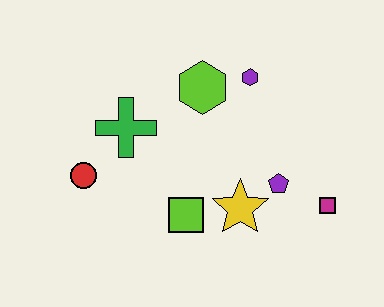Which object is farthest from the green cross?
The magenta square is farthest from the green cross.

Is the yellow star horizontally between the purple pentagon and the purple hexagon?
No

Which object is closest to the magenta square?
The purple pentagon is closest to the magenta square.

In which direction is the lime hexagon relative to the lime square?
The lime hexagon is above the lime square.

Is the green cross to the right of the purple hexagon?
No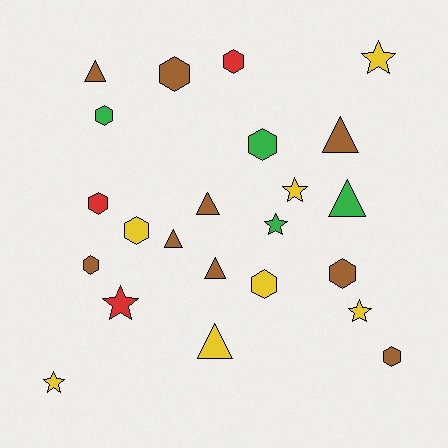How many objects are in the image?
There are 23 objects.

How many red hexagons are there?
There are 2 red hexagons.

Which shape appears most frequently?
Hexagon, with 10 objects.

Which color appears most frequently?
Brown, with 9 objects.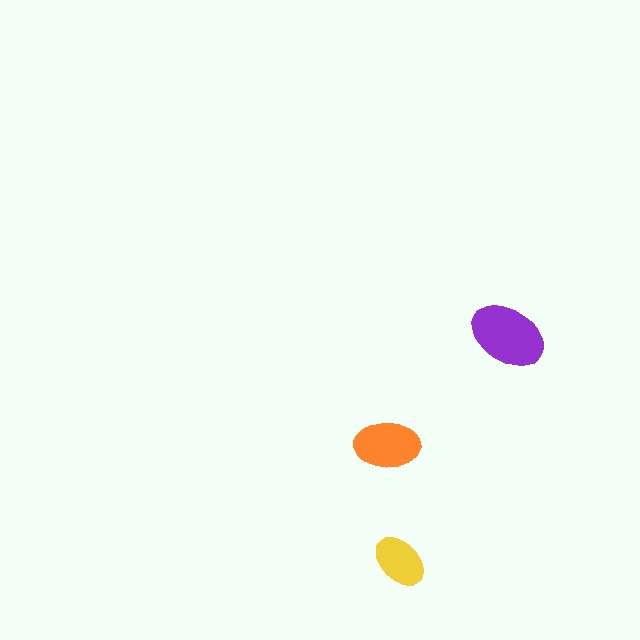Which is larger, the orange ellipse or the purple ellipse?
The purple one.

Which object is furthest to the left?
The orange ellipse is leftmost.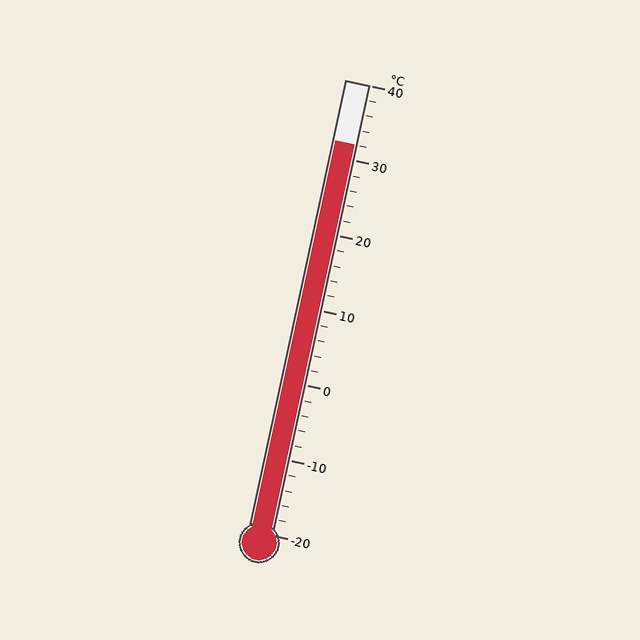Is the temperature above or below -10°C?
The temperature is above -10°C.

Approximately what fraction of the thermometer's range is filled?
The thermometer is filled to approximately 85% of its range.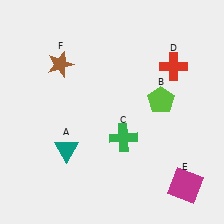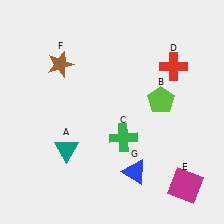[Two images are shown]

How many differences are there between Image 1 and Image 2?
There is 1 difference between the two images.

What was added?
A blue triangle (G) was added in Image 2.